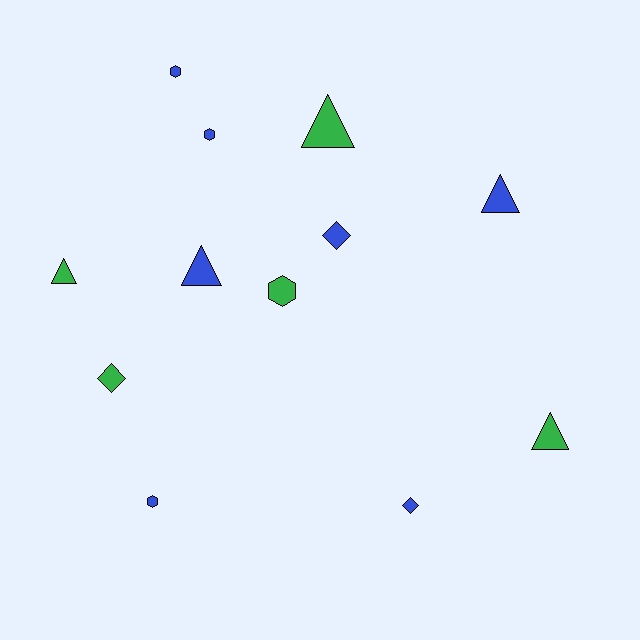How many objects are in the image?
There are 12 objects.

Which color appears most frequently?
Blue, with 7 objects.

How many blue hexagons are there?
There are 3 blue hexagons.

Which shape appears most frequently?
Triangle, with 5 objects.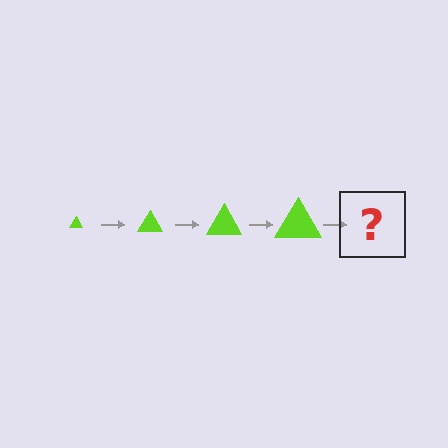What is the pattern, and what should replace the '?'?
The pattern is that the triangle gets progressively larger each step. The '?' should be a lime triangle, larger than the previous one.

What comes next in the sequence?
The next element should be a lime triangle, larger than the previous one.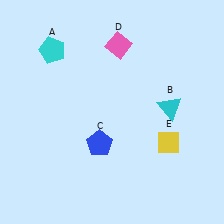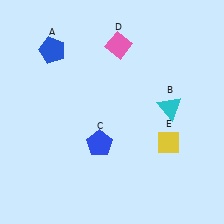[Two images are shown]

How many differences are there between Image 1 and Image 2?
There is 1 difference between the two images.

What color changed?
The pentagon (A) changed from cyan in Image 1 to blue in Image 2.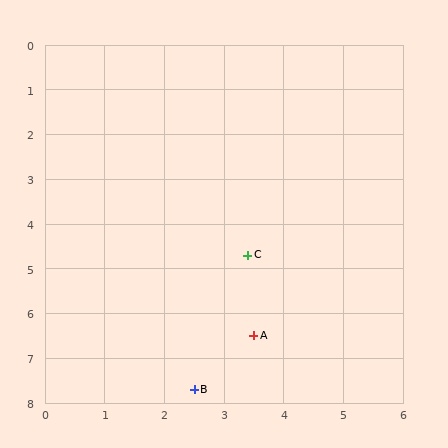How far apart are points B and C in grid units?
Points B and C are about 3.1 grid units apart.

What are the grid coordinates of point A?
Point A is at approximately (3.5, 6.5).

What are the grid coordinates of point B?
Point B is at approximately (2.5, 7.7).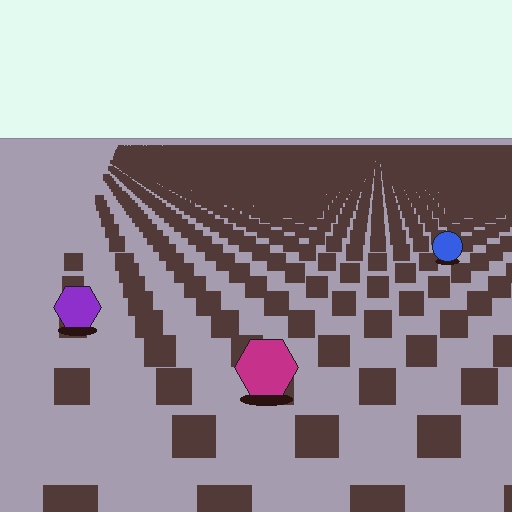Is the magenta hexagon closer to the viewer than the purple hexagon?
Yes. The magenta hexagon is closer — you can tell from the texture gradient: the ground texture is coarser near it.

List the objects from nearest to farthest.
From nearest to farthest: the magenta hexagon, the purple hexagon, the blue circle.